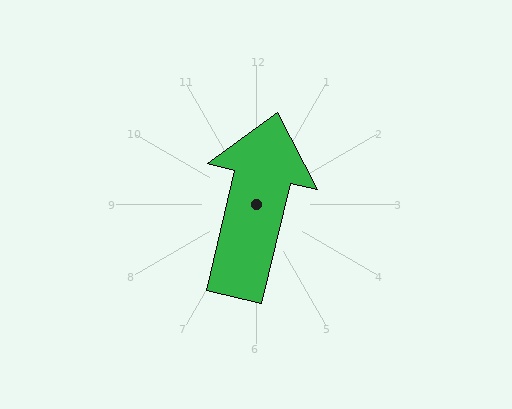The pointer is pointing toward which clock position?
Roughly 12 o'clock.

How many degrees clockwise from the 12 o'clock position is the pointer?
Approximately 13 degrees.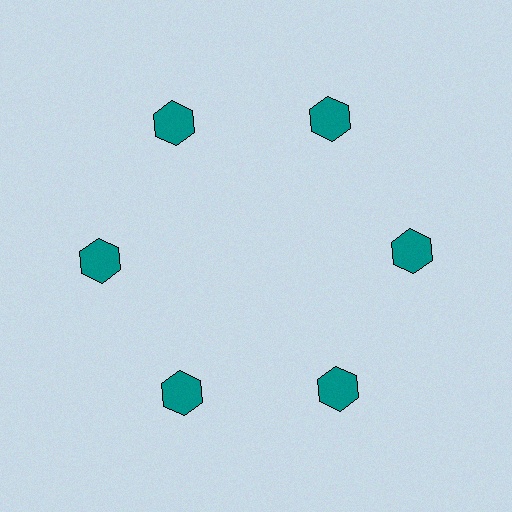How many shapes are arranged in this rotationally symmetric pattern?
There are 6 shapes, arranged in 6 groups of 1.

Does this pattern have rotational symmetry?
Yes, this pattern has 6-fold rotational symmetry. It looks the same after rotating 60 degrees around the center.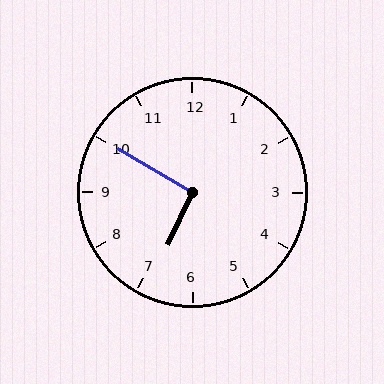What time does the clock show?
6:50.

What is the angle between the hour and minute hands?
Approximately 95 degrees.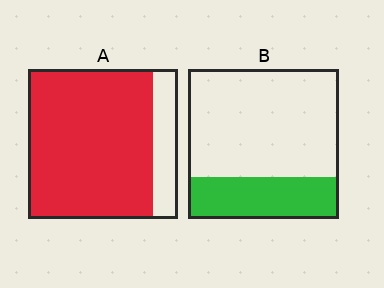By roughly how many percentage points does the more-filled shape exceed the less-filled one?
By roughly 55 percentage points (A over B).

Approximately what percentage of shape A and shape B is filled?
A is approximately 85% and B is approximately 30%.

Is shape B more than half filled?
No.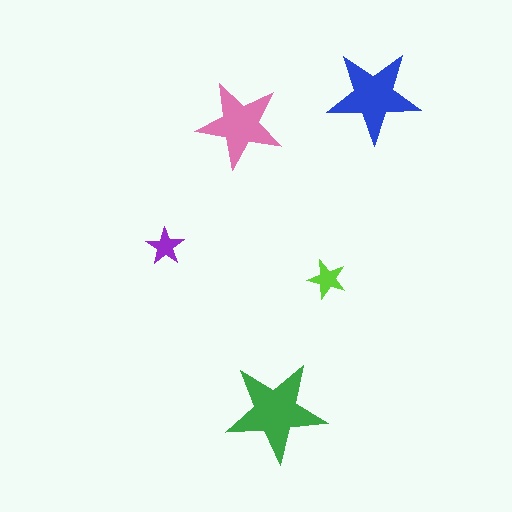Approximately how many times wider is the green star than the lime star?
About 2.5 times wider.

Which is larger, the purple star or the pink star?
The pink one.